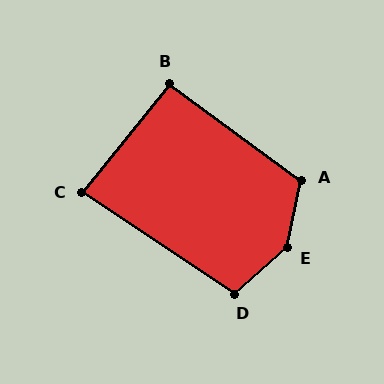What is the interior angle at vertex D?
Approximately 105 degrees (obtuse).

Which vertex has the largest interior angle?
E, at approximately 143 degrees.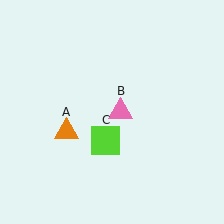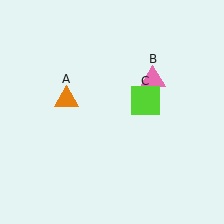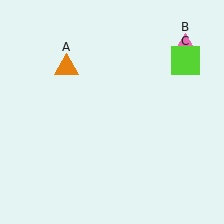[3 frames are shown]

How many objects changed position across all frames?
3 objects changed position: orange triangle (object A), pink triangle (object B), lime square (object C).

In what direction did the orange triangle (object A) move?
The orange triangle (object A) moved up.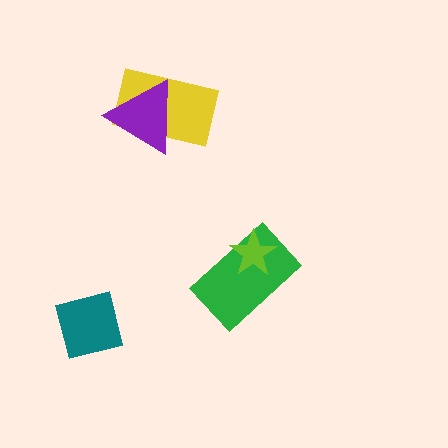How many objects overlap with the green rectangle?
1 object overlaps with the green rectangle.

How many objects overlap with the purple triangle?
1 object overlaps with the purple triangle.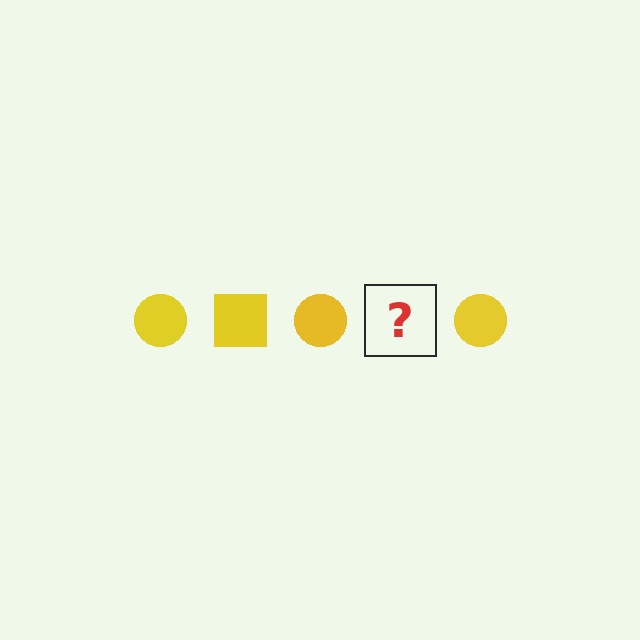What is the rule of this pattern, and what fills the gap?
The rule is that the pattern cycles through circle, square shapes in yellow. The gap should be filled with a yellow square.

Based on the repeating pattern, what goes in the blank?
The blank should be a yellow square.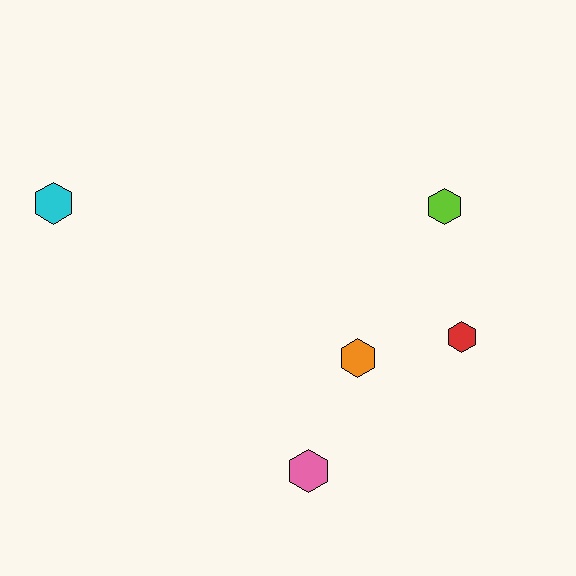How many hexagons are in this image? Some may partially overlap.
There are 5 hexagons.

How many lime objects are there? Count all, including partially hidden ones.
There is 1 lime object.